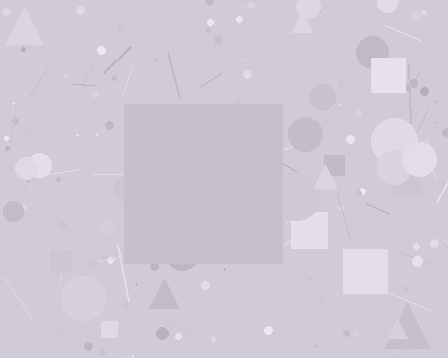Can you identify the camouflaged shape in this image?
The camouflaged shape is a square.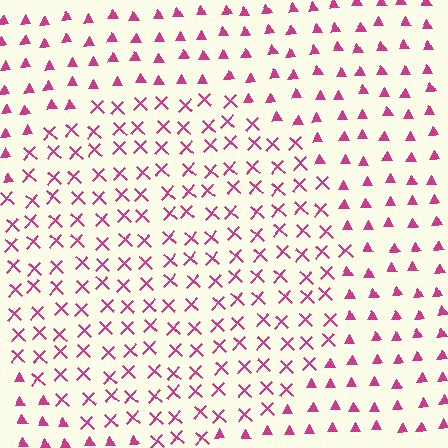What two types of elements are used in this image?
The image uses X marks inside the circle region and triangles outside it.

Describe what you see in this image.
The image is filled with small magenta elements arranged in a uniform grid. A circle-shaped region contains X marks, while the surrounding area contains triangles. The boundary is defined purely by the change in element shape.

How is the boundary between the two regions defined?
The boundary is defined by a change in element shape: X marks inside vs. triangles outside. All elements share the same color and spacing.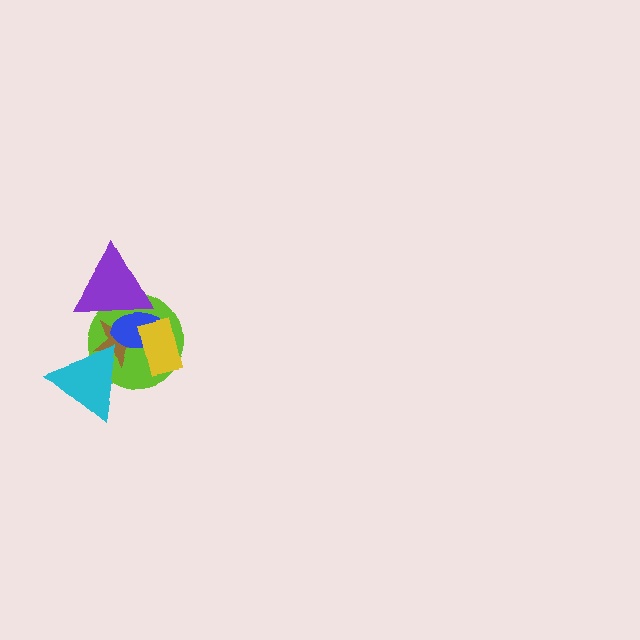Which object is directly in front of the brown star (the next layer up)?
The blue ellipse is directly in front of the brown star.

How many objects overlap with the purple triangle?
3 objects overlap with the purple triangle.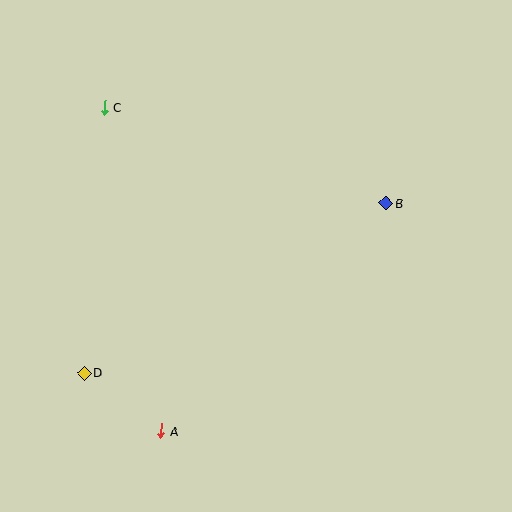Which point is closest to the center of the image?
Point B at (386, 203) is closest to the center.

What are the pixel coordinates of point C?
Point C is at (105, 107).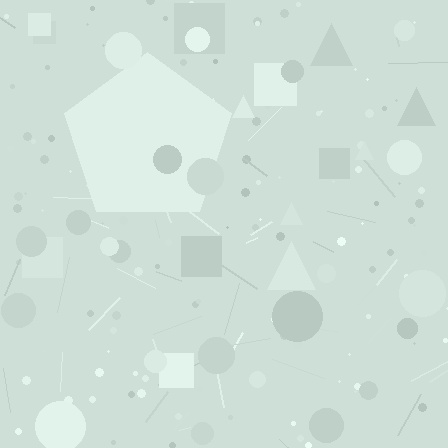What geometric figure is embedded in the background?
A pentagon is embedded in the background.